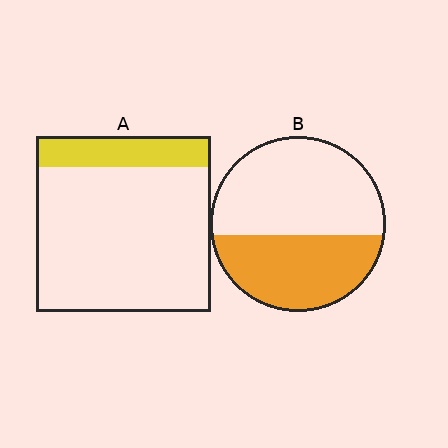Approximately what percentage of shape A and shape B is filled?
A is approximately 20% and B is approximately 40%.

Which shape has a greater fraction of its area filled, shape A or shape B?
Shape B.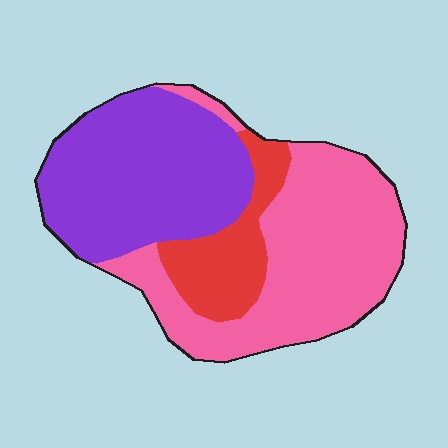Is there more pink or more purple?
Pink.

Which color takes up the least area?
Red, at roughly 15%.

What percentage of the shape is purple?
Purple covers roughly 40% of the shape.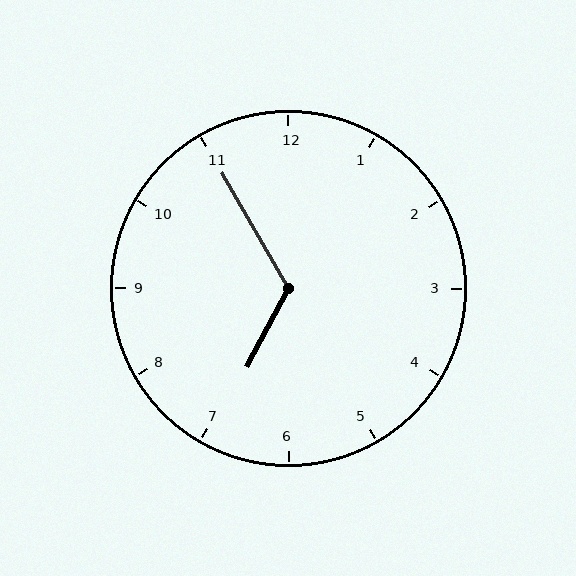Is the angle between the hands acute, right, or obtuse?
It is obtuse.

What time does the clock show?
6:55.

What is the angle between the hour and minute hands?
Approximately 122 degrees.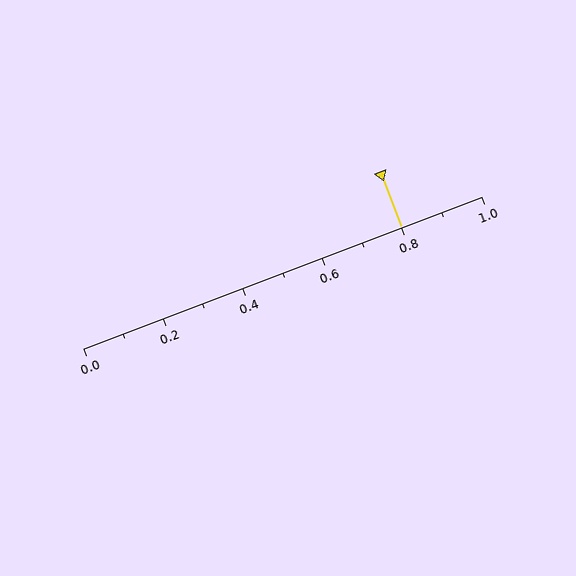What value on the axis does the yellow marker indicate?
The marker indicates approximately 0.8.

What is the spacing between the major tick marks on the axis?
The major ticks are spaced 0.2 apart.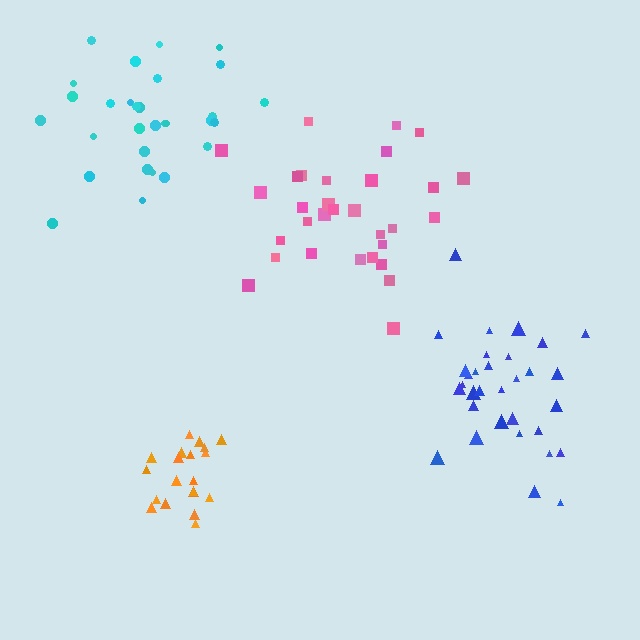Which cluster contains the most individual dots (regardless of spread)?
Blue (32).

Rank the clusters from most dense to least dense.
orange, pink, blue, cyan.